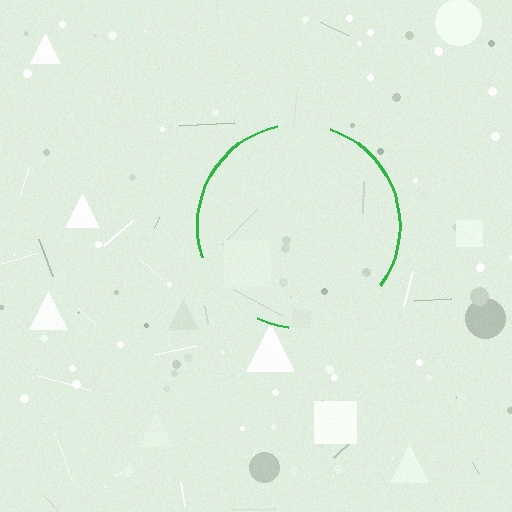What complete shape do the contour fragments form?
The contour fragments form a circle.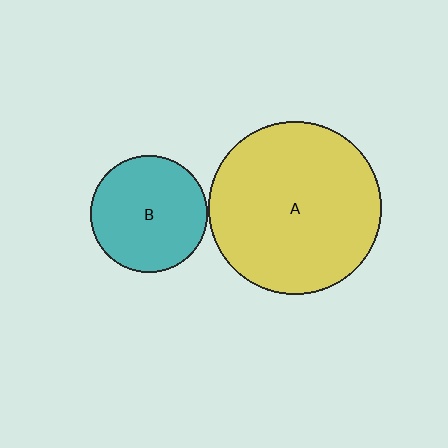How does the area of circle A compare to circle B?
Approximately 2.2 times.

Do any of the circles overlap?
No, none of the circles overlap.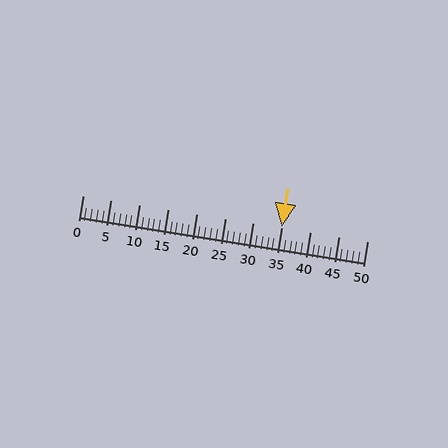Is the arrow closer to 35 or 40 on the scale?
The arrow is closer to 35.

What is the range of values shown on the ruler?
The ruler shows values from 0 to 50.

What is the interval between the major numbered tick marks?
The major tick marks are spaced 5 units apart.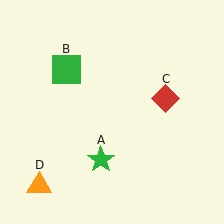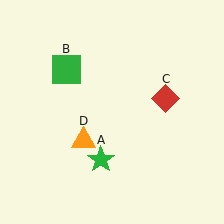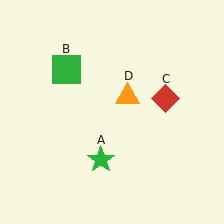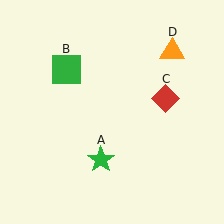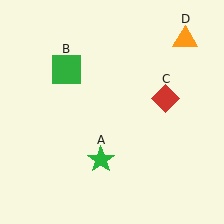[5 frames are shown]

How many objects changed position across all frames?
1 object changed position: orange triangle (object D).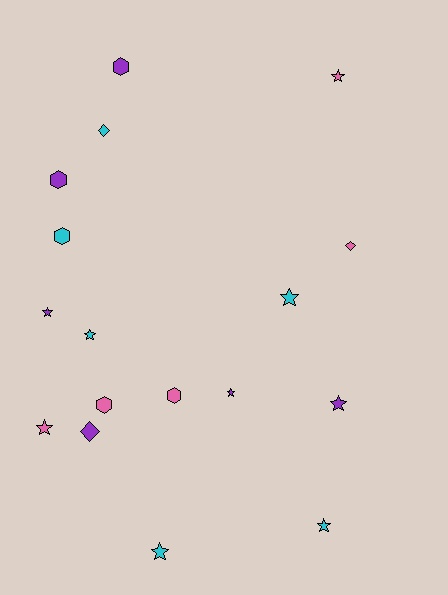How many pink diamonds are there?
There is 1 pink diamond.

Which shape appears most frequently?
Star, with 9 objects.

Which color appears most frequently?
Cyan, with 6 objects.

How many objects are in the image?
There are 17 objects.